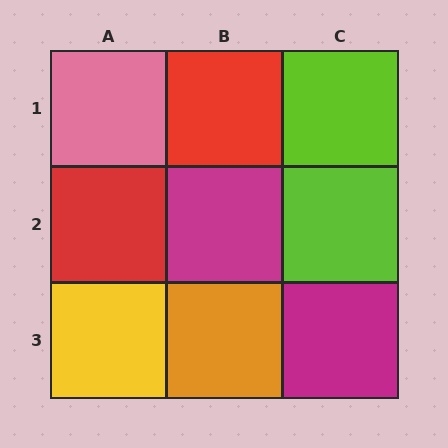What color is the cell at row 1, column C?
Lime.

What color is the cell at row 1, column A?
Pink.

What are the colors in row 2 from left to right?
Red, magenta, lime.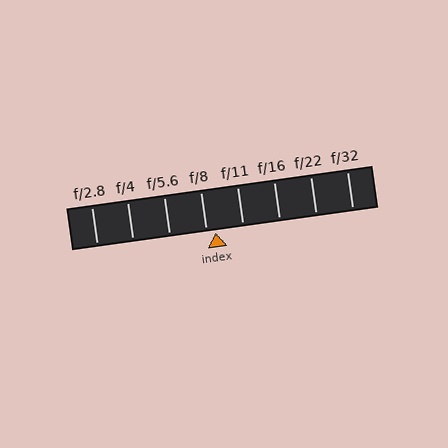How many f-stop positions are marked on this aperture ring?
There are 8 f-stop positions marked.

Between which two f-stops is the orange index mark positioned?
The index mark is between f/8 and f/11.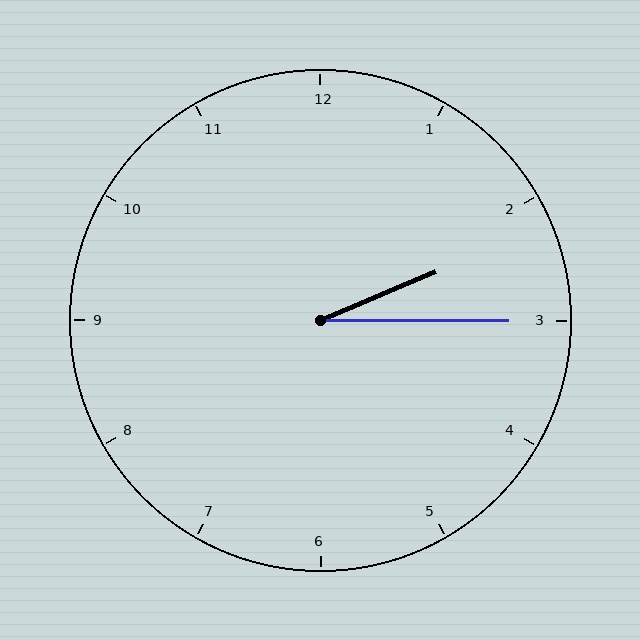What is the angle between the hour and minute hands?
Approximately 22 degrees.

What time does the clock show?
2:15.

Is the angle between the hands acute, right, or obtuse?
It is acute.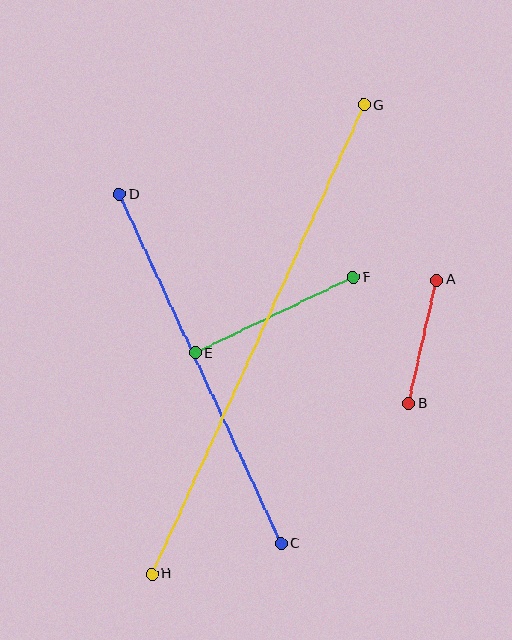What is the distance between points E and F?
The distance is approximately 175 pixels.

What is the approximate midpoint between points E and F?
The midpoint is at approximately (274, 315) pixels.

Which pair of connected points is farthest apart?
Points G and H are farthest apart.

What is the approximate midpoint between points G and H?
The midpoint is at approximately (258, 340) pixels.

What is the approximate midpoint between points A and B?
The midpoint is at approximately (423, 342) pixels.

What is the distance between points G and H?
The distance is approximately 515 pixels.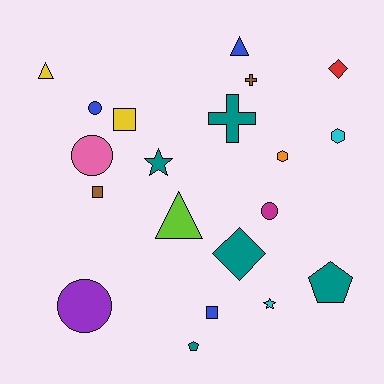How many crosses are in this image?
There are 2 crosses.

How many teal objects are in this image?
There are 5 teal objects.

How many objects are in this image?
There are 20 objects.